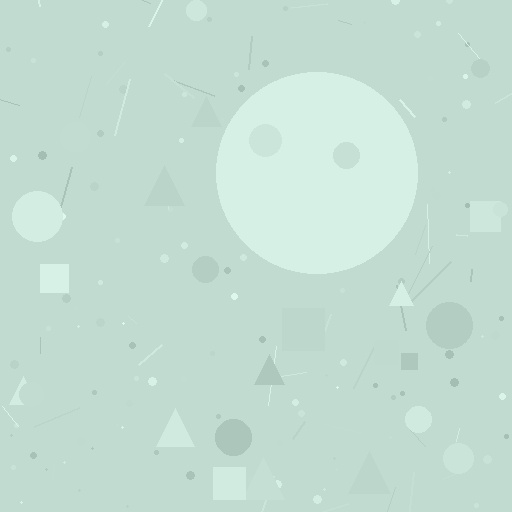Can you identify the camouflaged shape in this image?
The camouflaged shape is a circle.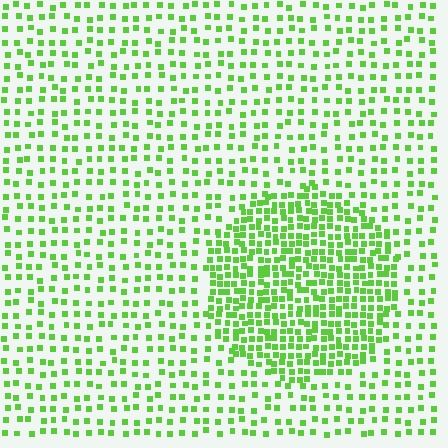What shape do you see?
I see a circle.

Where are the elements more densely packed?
The elements are more densely packed inside the circle boundary.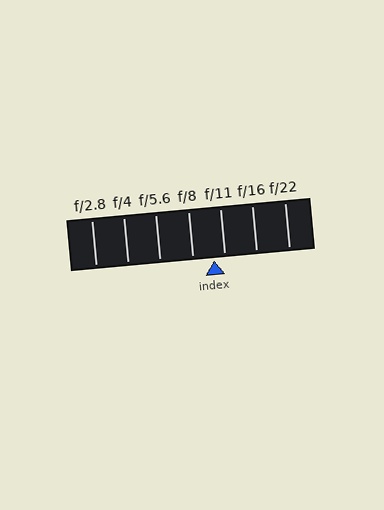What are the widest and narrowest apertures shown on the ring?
The widest aperture shown is f/2.8 and the narrowest is f/22.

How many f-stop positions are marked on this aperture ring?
There are 7 f-stop positions marked.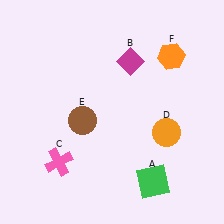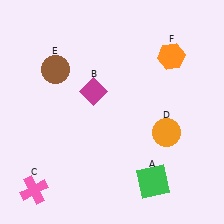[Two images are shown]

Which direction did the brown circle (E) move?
The brown circle (E) moved up.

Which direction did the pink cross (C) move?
The pink cross (C) moved down.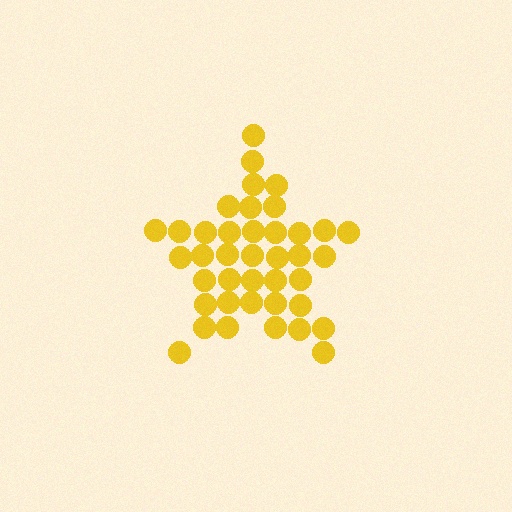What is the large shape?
The large shape is a star.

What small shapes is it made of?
It is made of small circles.